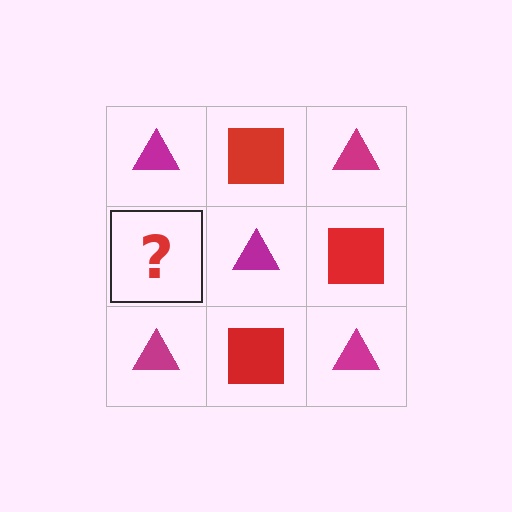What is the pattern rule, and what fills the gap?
The rule is that it alternates magenta triangle and red square in a checkerboard pattern. The gap should be filled with a red square.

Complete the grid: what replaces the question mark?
The question mark should be replaced with a red square.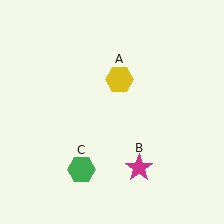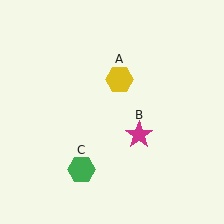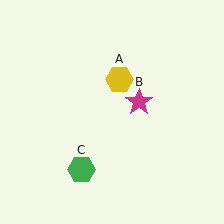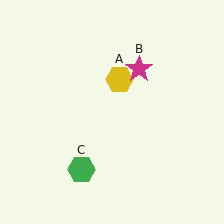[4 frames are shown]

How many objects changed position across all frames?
1 object changed position: magenta star (object B).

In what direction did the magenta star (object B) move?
The magenta star (object B) moved up.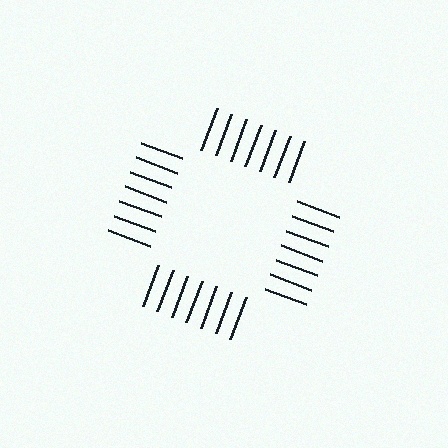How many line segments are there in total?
28 — 7 along each of the 4 edges.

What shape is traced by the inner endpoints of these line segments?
An illusory square — the line segments terminate on its edges but no continuous stroke is drawn.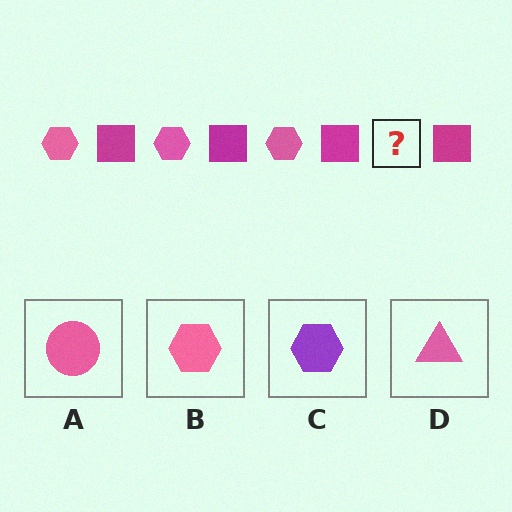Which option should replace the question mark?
Option B.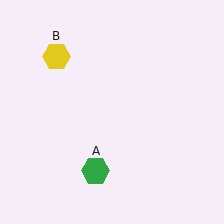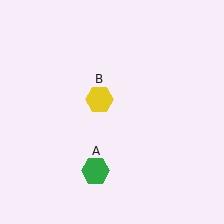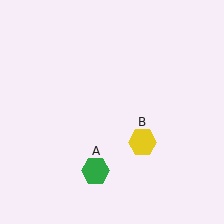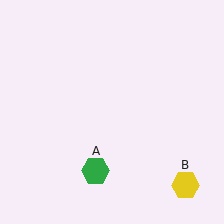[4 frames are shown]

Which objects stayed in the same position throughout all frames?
Green hexagon (object A) remained stationary.